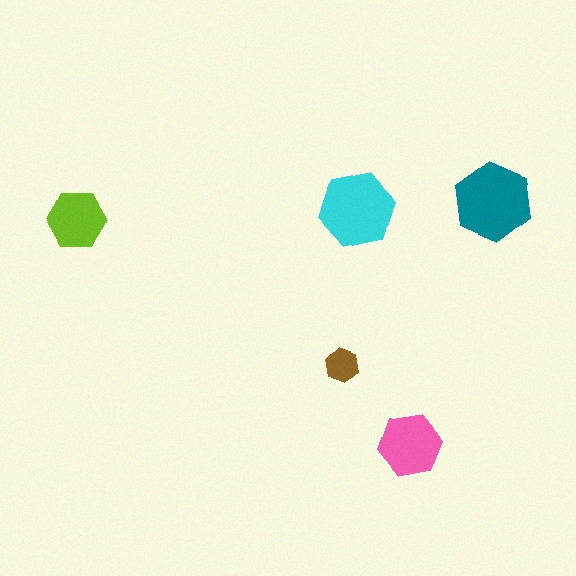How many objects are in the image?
There are 5 objects in the image.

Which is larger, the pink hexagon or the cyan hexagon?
The cyan one.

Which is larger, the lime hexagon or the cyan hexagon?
The cyan one.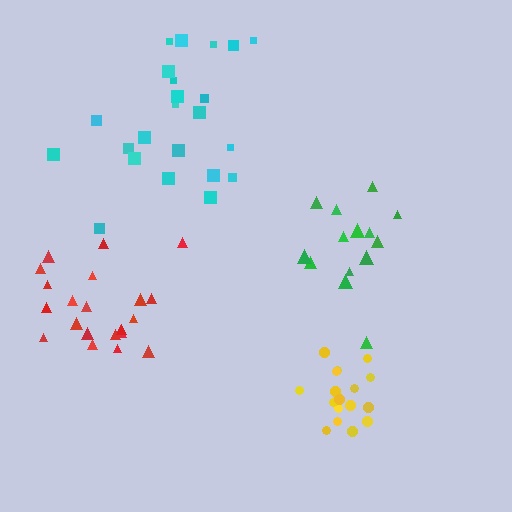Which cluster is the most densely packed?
Yellow.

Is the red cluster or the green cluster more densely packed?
Red.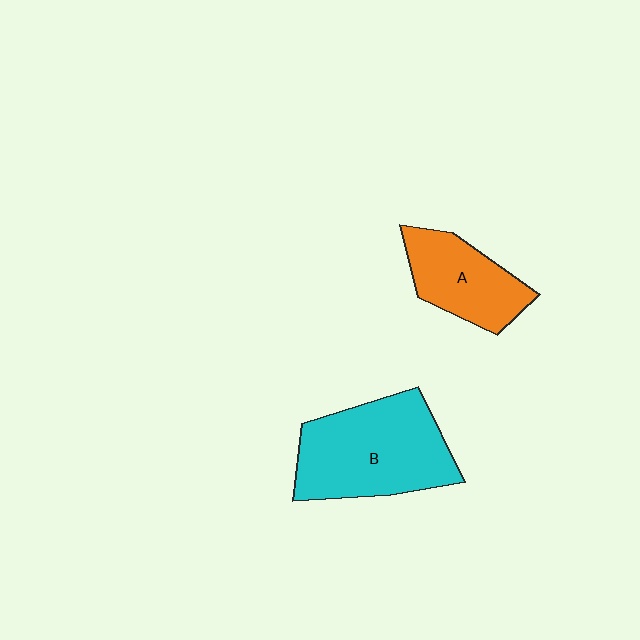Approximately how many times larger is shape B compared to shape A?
Approximately 1.6 times.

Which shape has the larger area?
Shape B (cyan).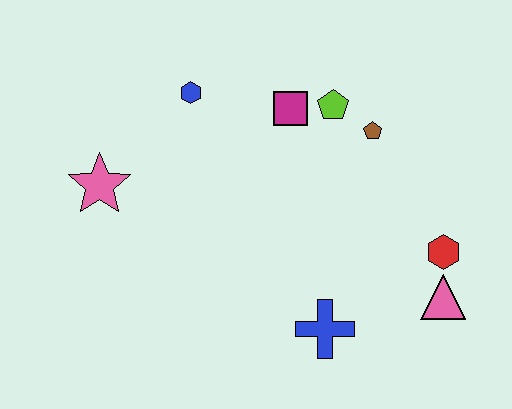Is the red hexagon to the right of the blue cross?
Yes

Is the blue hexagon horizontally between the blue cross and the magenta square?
No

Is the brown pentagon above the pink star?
Yes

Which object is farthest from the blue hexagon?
The pink triangle is farthest from the blue hexagon.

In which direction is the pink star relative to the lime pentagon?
The pink star is to the left of the lime pentagon.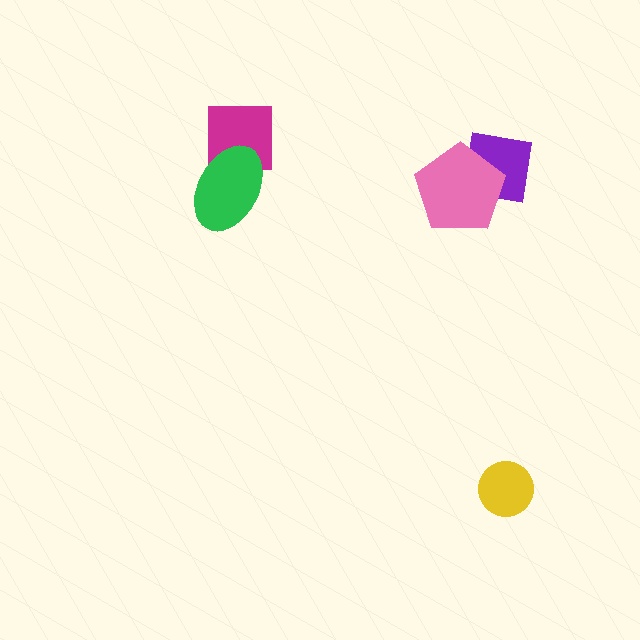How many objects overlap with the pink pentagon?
1 object overlaps with the pink pentagon.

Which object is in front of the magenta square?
The green ellipse is in front of the magenta square.